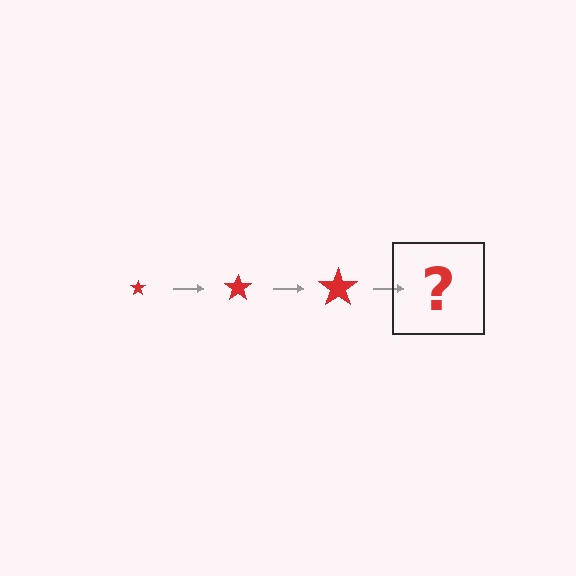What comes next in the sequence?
The next element should be a red star, larger than the previous one.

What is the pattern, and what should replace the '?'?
The pattern is that the star gets progressively larger each step. The '?' should be a red star, larger than the previous one.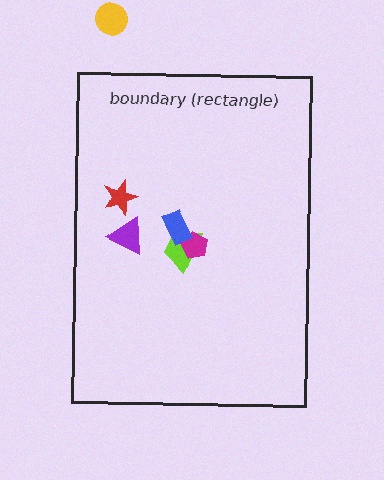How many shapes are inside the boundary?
5 inside, 1 outside.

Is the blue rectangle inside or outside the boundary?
Inside.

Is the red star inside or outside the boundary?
Inside.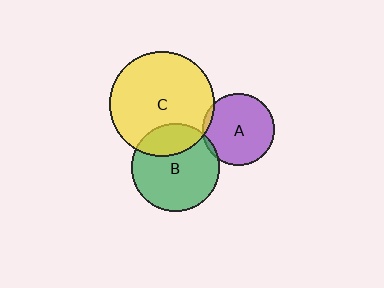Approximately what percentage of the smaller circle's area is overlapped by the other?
Approximately 5%.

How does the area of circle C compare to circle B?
Approximately 1.4 times.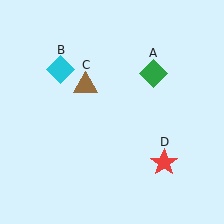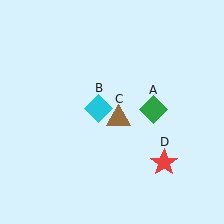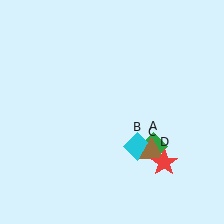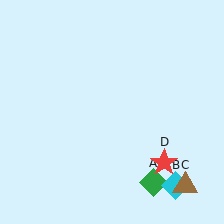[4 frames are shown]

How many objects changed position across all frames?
3 objects changed position: green diamond (object A), cyan diamond (object B), brown triangle (object C).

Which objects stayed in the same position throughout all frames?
Red star (object D) remained stationary.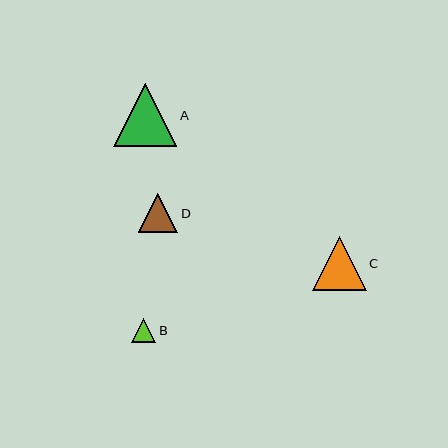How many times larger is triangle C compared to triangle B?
Triangle C is approximately 2.3 times the size of triangle B.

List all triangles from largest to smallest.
From largest to smallest: A, C, D, B.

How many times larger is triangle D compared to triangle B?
Triangle D is approximately 1.7 times the size of triangle B.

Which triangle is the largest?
Triangle A is the largest with a size of approximately 63 pixels.